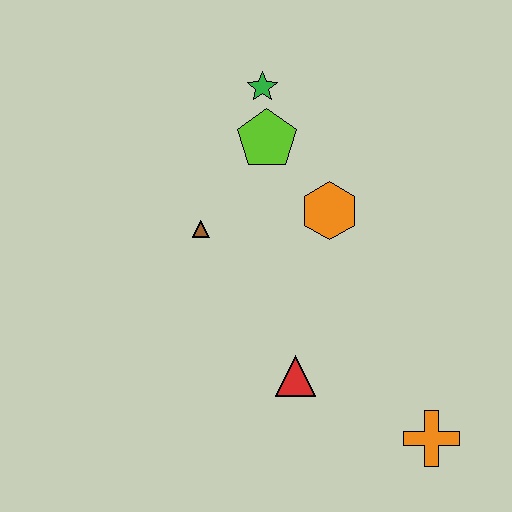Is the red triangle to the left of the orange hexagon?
Yes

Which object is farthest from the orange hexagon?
The orange cross is farthest from the orange hexagon.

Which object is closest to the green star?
The lime pentagon is closest to the green star.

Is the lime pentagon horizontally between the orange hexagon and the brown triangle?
Yes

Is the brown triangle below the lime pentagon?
Yes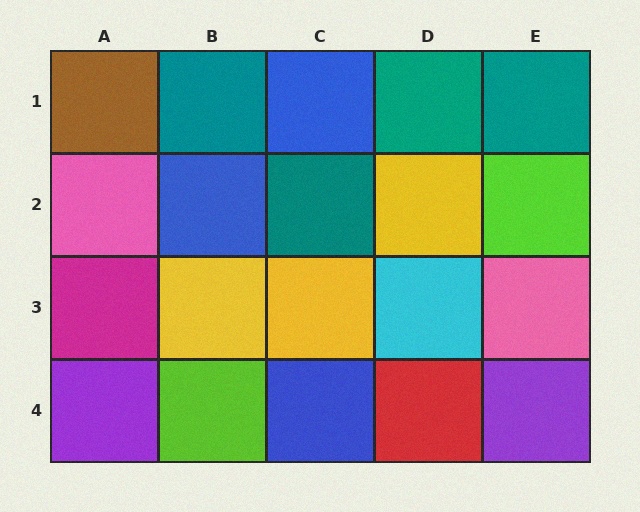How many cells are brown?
1 cell is brown.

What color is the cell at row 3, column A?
Magenta.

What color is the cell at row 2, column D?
Yellow.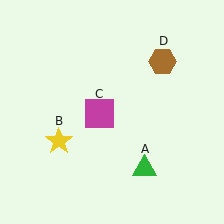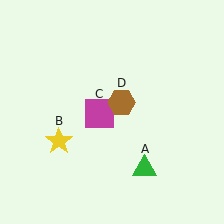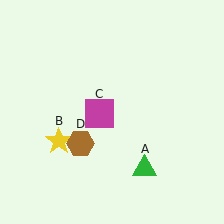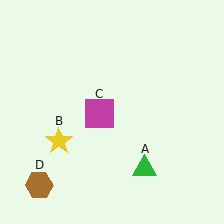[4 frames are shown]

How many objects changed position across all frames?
1 object changed position: brown hexagon (object D).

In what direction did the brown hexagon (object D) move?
The brown hexagon (object D) moved down and to the left.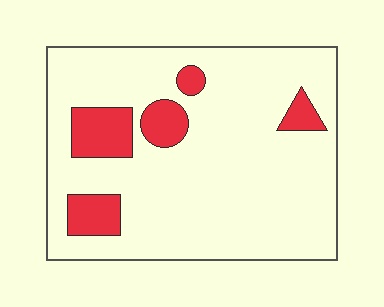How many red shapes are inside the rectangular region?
5.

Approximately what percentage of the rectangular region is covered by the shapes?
Approximately 15%.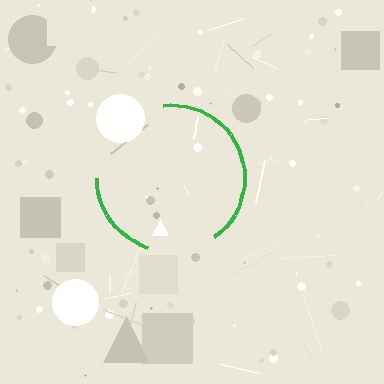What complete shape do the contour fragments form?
The contour fragments form a circle.